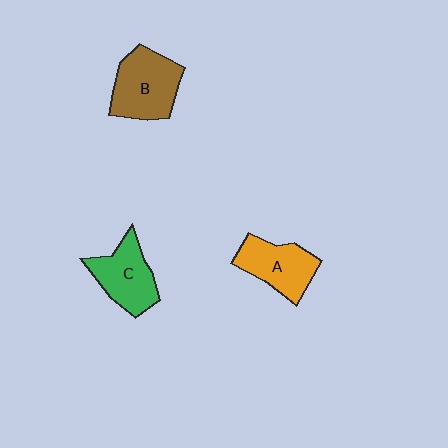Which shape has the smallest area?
Shape A (orange).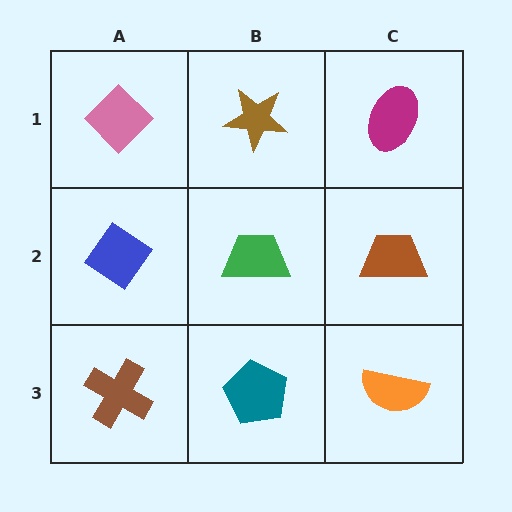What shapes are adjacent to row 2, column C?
A magenta ellipse (row 1, column C), an orange semicircle (row 3, column C), a green trapezoid (row 2, column B).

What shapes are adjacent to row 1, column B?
A green trapezoid (row 2, column B), a pink diamond (row 1, column A), a magenta ellipse (row 1, column C).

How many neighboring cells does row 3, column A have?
2.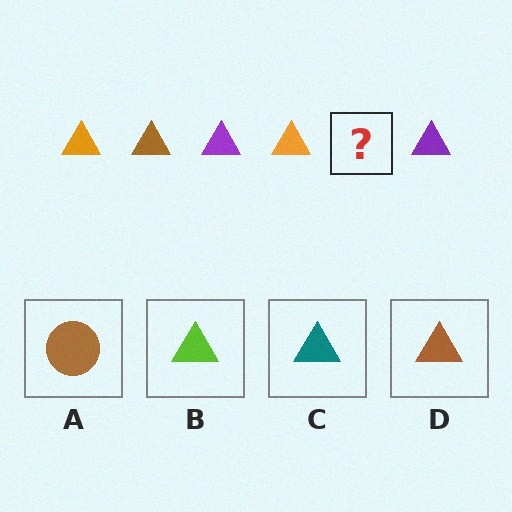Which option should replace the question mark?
Option D.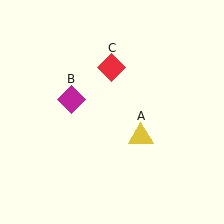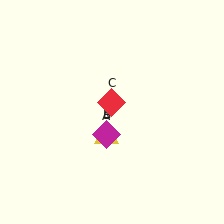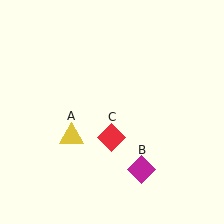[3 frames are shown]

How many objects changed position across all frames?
3 objects changed position: yellow triangle (object A), magenta diamond (object B), red diamond (object C).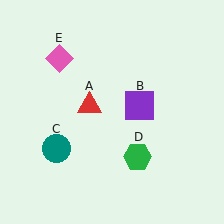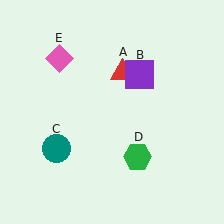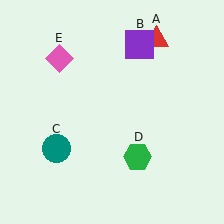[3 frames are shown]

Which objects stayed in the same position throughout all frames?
Teal circle (object C) and green hexagon (object D) and pink diamond (object E) remained stationary.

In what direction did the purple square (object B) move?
The purple square (object B) moved up.